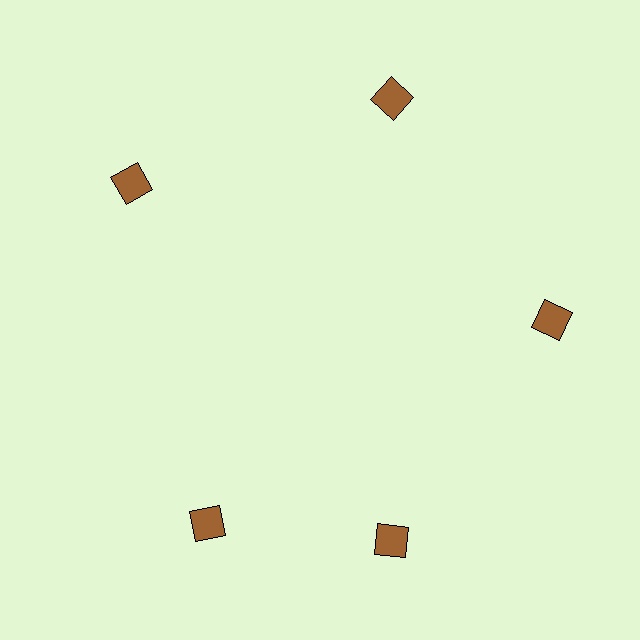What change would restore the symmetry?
The symmetry would be restored by rotating it back into even spacing with its neighbors so that all 5 squares sit at equal angles and equal distance from the center.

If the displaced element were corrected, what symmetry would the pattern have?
It would have 5-fold rotational symmetry — the pattern would map onto itself every 72 degrees.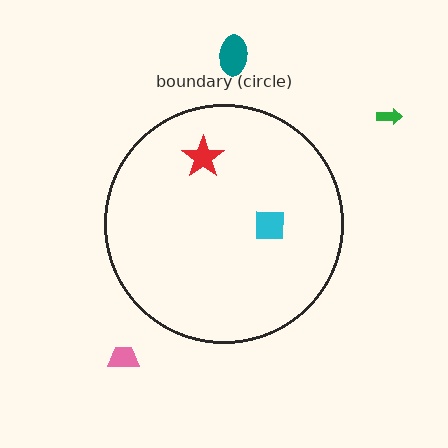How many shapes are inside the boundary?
2 inside, 3 outside.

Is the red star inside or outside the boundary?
Inside.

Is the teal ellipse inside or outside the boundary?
Outside.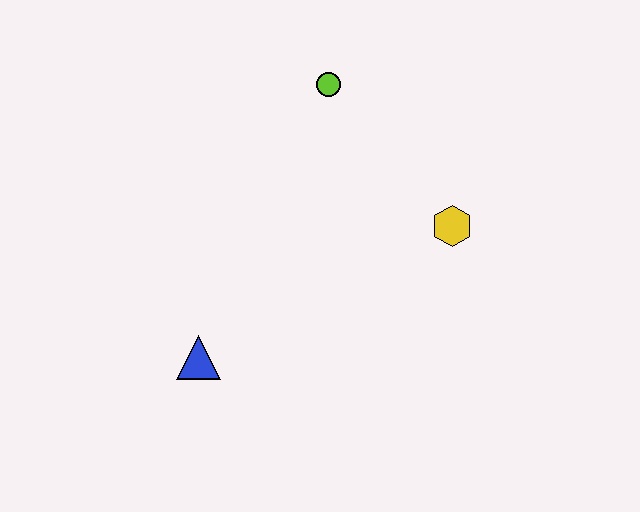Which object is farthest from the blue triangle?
The lime circle is farthest from the blue triangle.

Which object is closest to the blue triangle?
The yellow hexagon is closest to the blue triangle.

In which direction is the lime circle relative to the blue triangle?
The lime circle is above the blue triangle.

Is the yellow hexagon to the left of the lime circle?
No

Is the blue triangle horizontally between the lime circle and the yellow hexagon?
No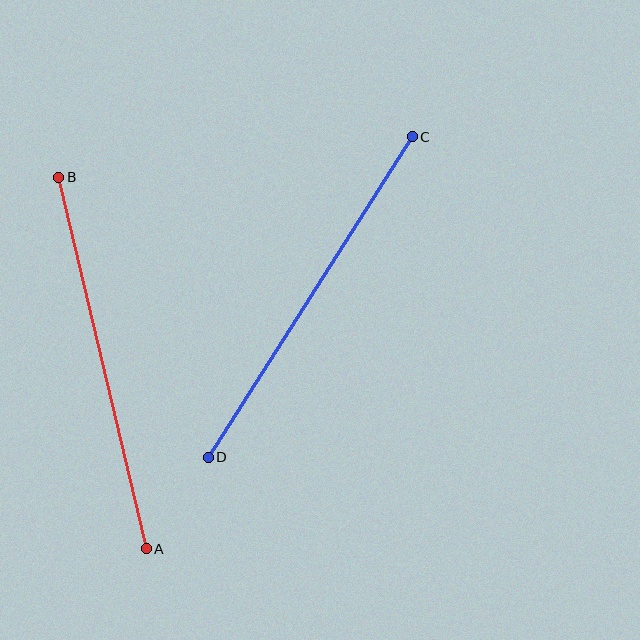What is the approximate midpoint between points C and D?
The midpoint is at approximately (310, 297) pixels.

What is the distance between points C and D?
The distance is approximately 380 pixels.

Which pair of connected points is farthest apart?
Points A and B are farthest apart.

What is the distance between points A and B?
The distance is approximately 382 pixels.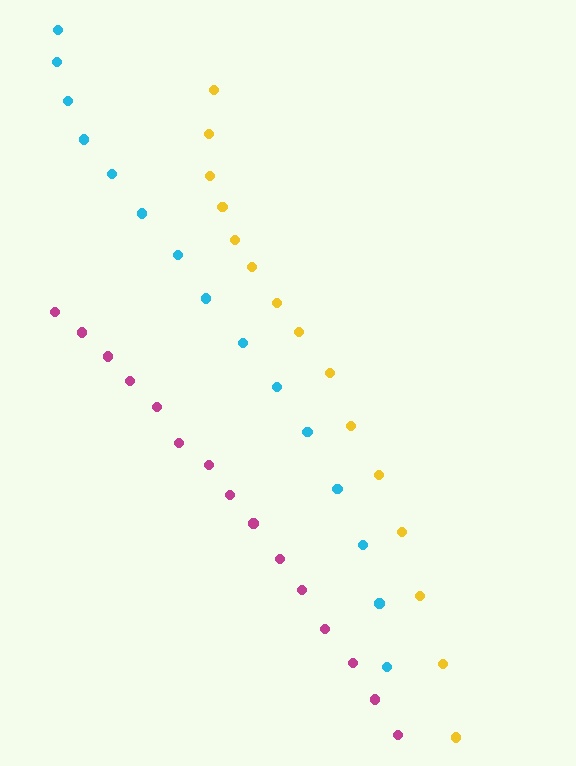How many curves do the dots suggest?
There are 3 distinct paths.